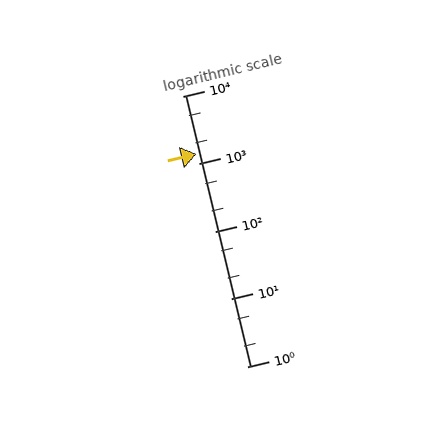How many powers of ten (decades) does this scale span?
The scale spans 4 decades, from 1 to 10000.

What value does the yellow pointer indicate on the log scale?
The pointer indicates approximately 1400.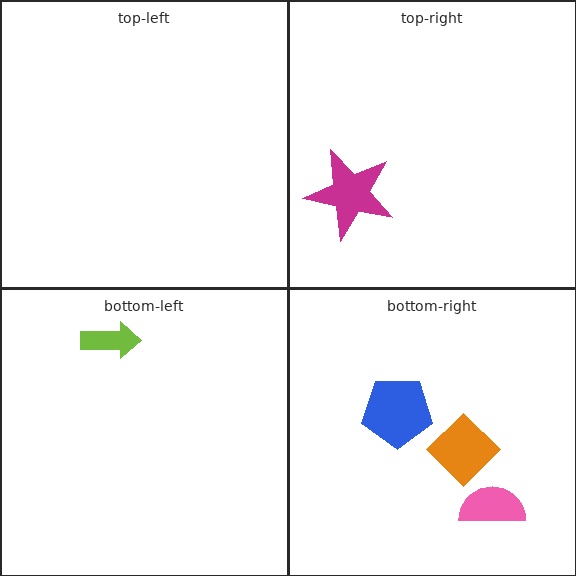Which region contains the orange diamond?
The bottom-right region.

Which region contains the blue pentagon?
The bottom-right region.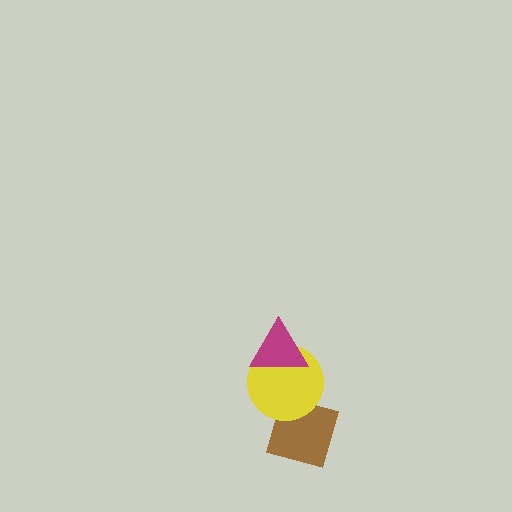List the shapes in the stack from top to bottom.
From top to bottom: the magenta triangle, the yellow circle, the brown diamond.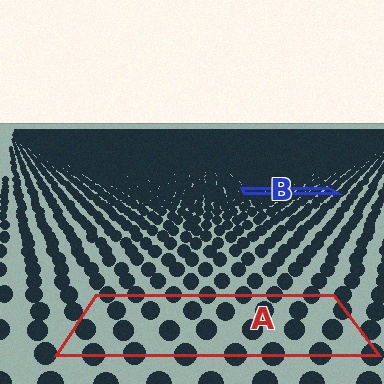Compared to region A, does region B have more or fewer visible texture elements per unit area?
Region B has more texture elements per unit area — they are packed more densely because it is farther away.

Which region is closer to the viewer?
Region A is closer. The texture elements there are larger and more spread out.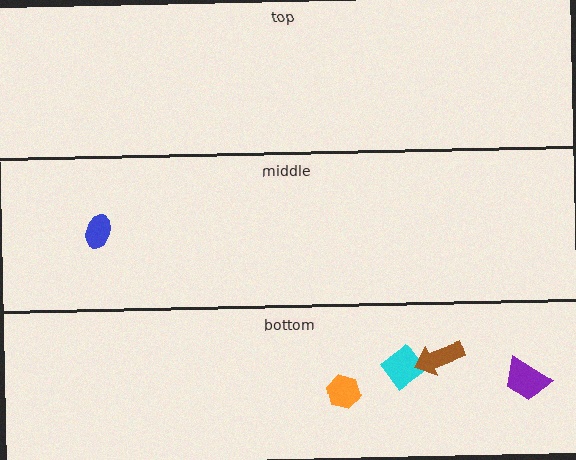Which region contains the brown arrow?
The bottom region.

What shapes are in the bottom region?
The purple trapezoid, the orange hexagon, the cyan diamond, the brown arrow.